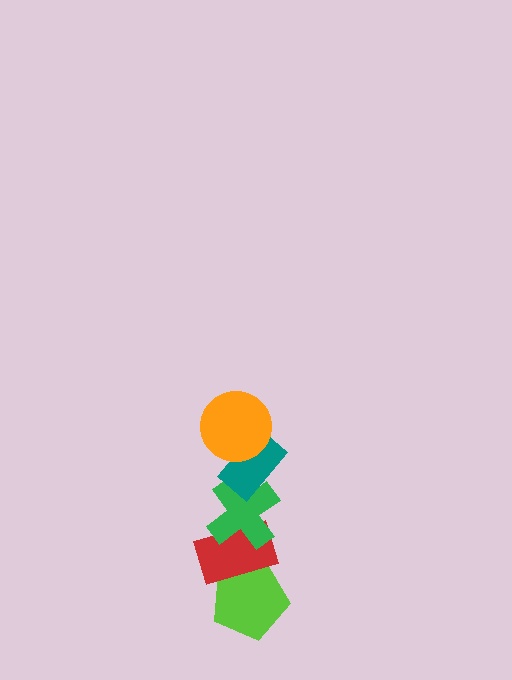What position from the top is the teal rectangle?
The teal rectangle is 2nd from the top.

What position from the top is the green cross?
The green cross is 3rd from the top.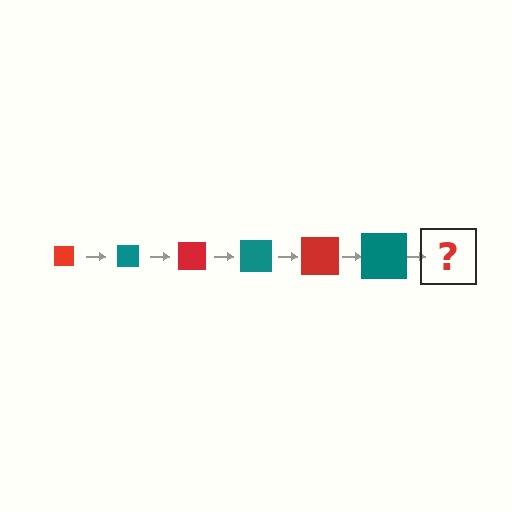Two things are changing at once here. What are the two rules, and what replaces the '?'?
The two rules are that the square grows larger each step and the color cycles through red and teal. The '?' should be a red square, larger than the previous one.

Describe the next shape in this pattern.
It should be a red square, larger than the previous one.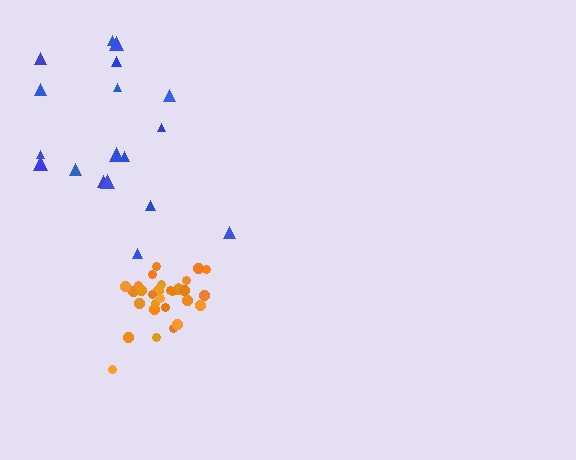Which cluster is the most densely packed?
Orange.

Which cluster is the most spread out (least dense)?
Blue.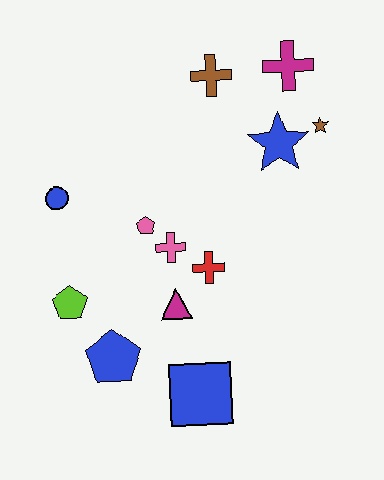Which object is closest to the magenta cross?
The brown star is closest to the magenta cross.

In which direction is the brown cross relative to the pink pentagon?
The brown cross is above the pink pentagon.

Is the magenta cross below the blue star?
No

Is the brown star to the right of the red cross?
Yes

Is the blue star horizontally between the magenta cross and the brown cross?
Yes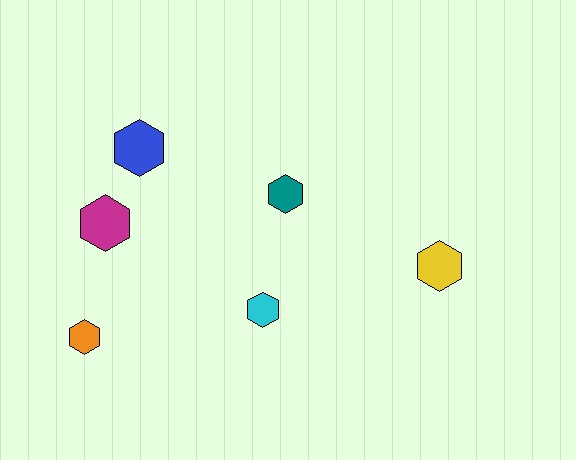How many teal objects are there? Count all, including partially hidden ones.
There is 1 teal object.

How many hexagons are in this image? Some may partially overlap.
There are 6 hexagons.